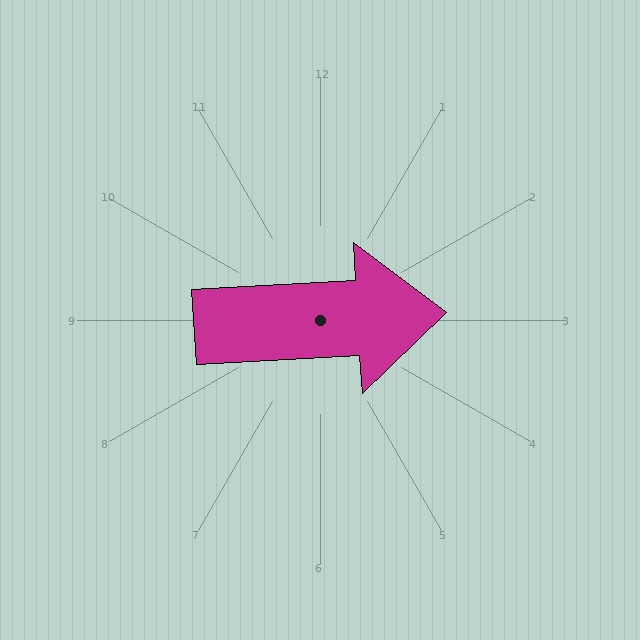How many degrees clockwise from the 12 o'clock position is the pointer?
Approximately 87 degrees.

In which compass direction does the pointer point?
East.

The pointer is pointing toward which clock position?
Roughly 3 o'clock.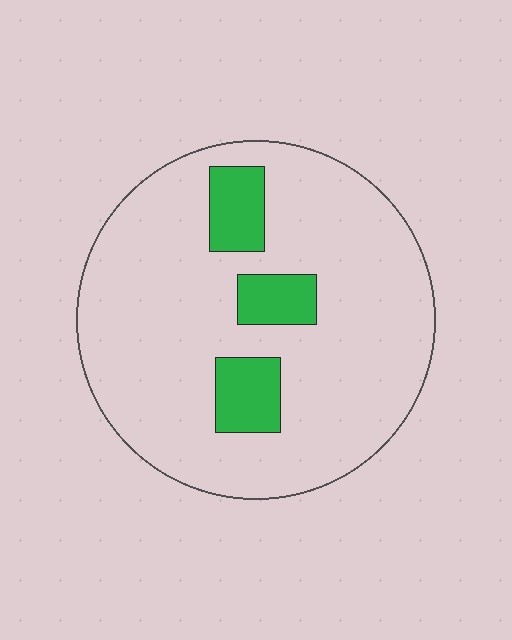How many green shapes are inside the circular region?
3.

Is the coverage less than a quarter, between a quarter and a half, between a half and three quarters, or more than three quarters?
Less than a quarter.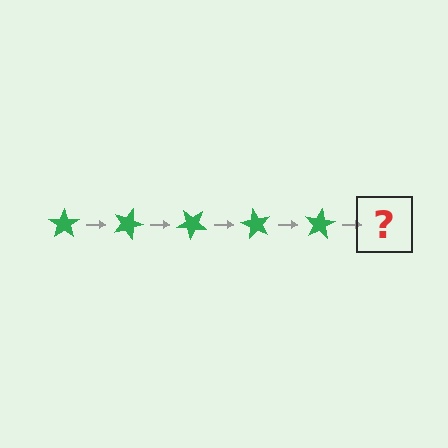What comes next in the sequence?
The next element should be a green star rotated 100 degrees.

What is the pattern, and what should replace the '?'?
The pattern is that the star rotates 20 degrees each step. The '?' should be a green star rotated 100 degrees.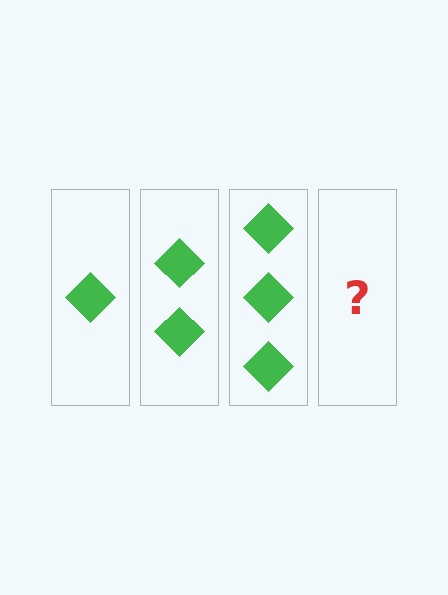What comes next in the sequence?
The next element should be 4 diamonds.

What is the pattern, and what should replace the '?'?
The pattern is that each step adds one more diamond. The '?' should be 4 diamonds.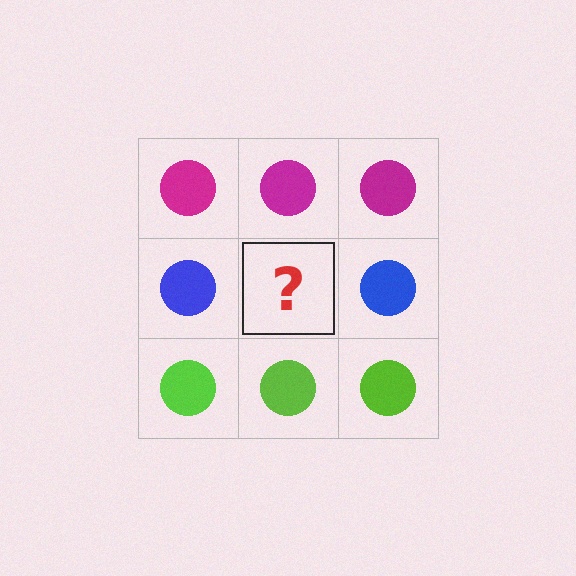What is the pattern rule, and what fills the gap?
The rule is that each row has a consistent color. The gap should be filled with a blue circle.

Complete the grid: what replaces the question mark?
The question mark should be replaced with a blue circle.